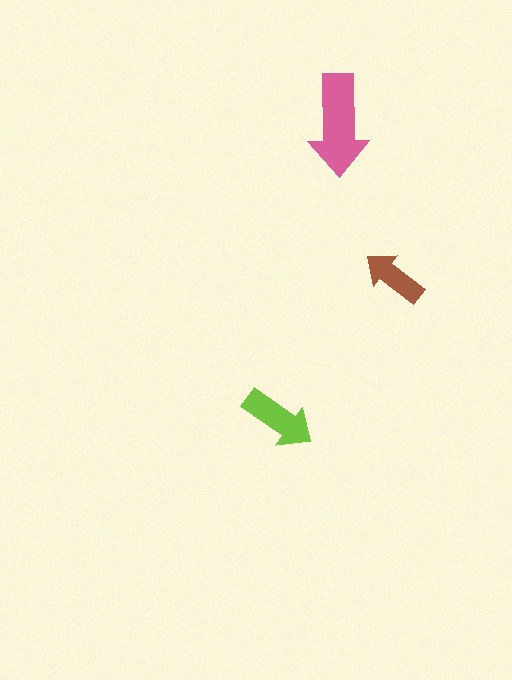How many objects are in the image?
There are 3 objects in the image.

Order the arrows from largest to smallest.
the pink one, the lime one, the brown one.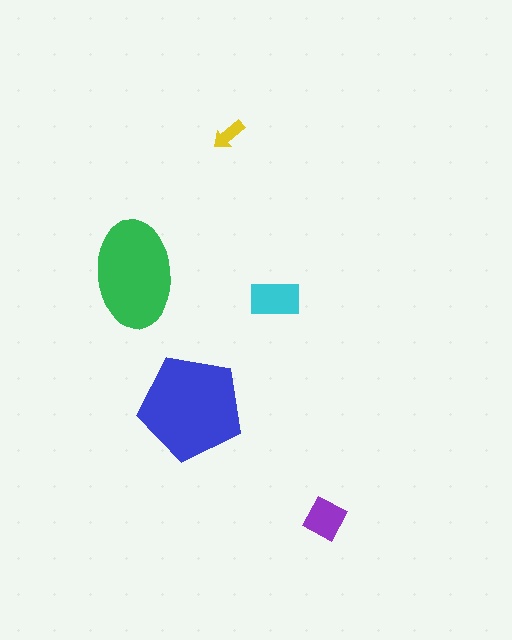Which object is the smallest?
The yellow arrow.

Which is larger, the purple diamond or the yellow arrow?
The purple diamond.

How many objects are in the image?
There are 5 objects in the image.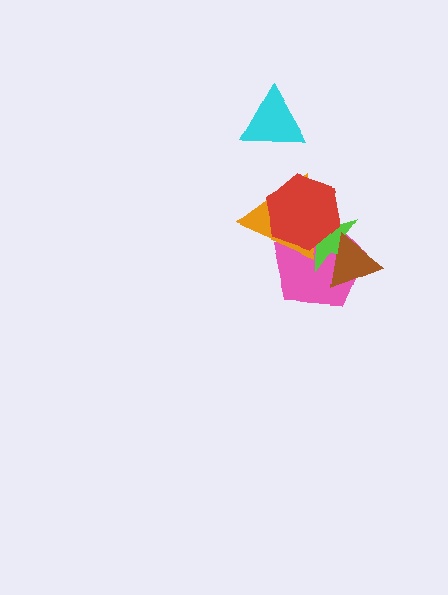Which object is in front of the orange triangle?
The red hexagon is in front of the orange triangle.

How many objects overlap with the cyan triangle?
0 objects overlap with the cyan triangle.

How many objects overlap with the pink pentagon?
4 objects overlap with the pink pentagon.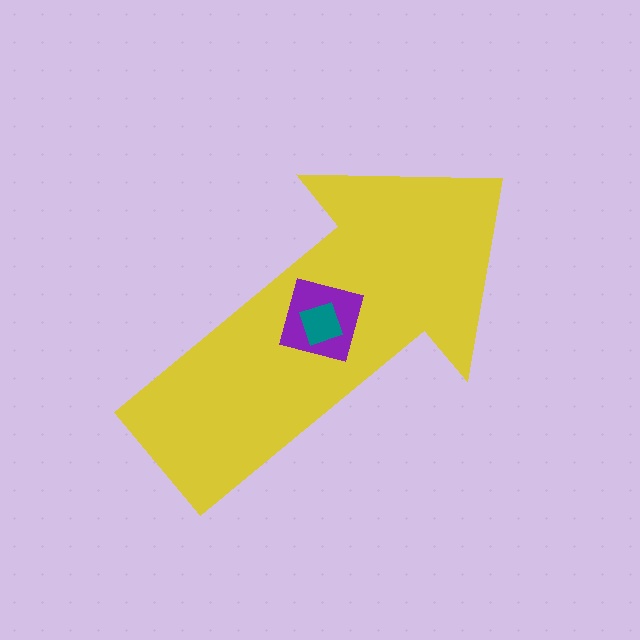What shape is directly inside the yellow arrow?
The purple square.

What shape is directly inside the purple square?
The teal diamond.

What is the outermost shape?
The yellow arrow.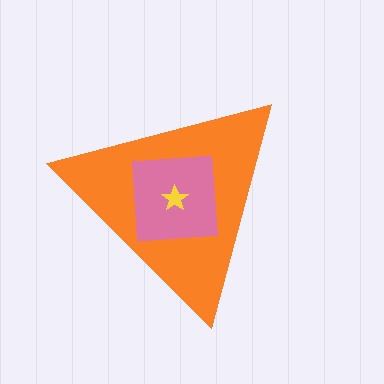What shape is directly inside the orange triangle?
The pink square.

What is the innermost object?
The yellow star.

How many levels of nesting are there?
3.